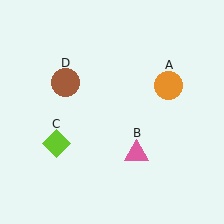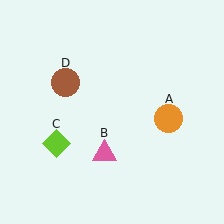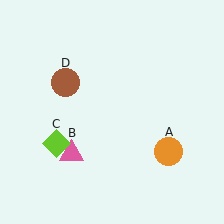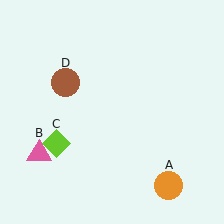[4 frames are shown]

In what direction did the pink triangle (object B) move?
The pink triangle (object B) moved left.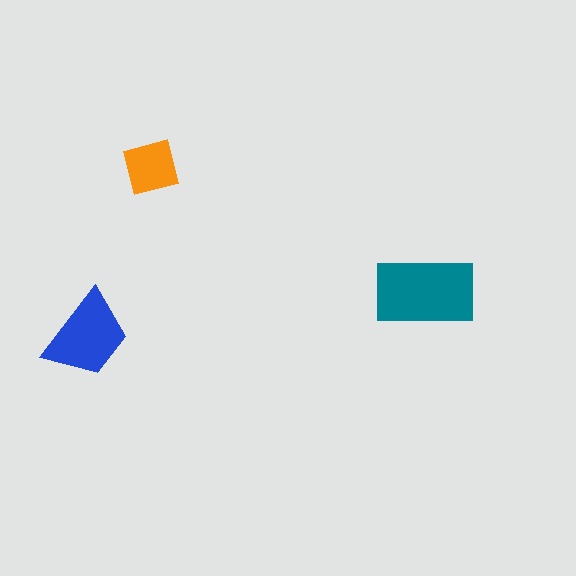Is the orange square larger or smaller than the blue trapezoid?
Smaller.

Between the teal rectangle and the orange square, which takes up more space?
The teal rectangle.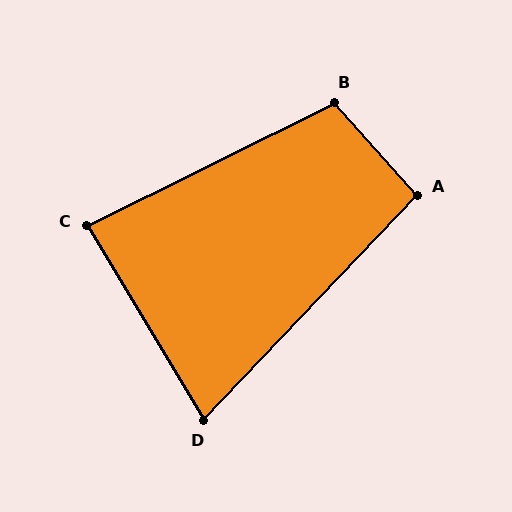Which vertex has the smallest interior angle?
D, at approximately 75 degrees.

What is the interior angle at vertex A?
Approximately 95 degrees (approximately right).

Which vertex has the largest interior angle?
B, at approximately 105 degrees.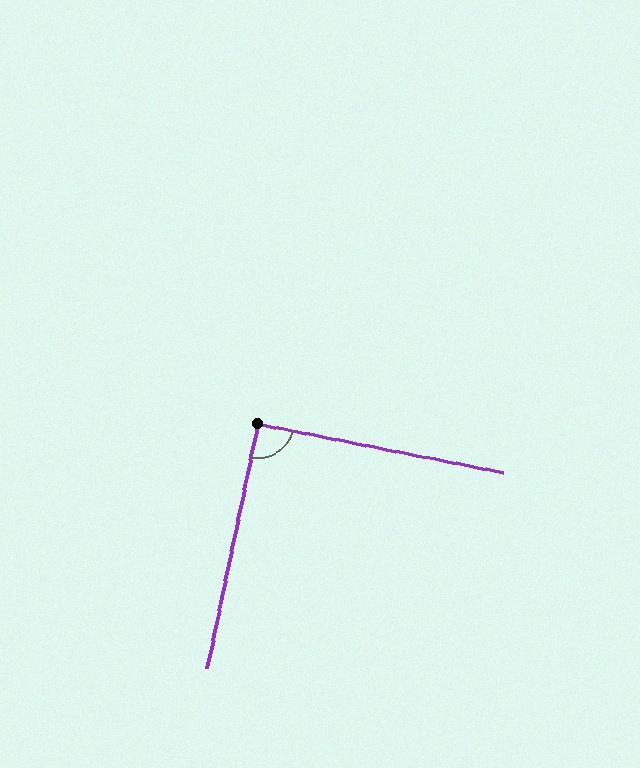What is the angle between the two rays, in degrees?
Approximately 91 degrees.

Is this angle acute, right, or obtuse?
It is approximately a right angle.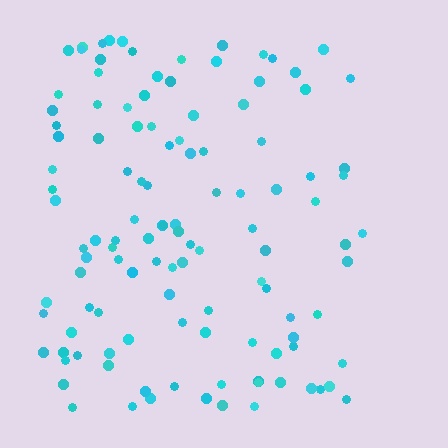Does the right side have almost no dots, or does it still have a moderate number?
Still a moderate number, just noticeably fewer than the left.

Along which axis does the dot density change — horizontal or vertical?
Horizontal.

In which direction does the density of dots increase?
From right to left, with the left side densest.